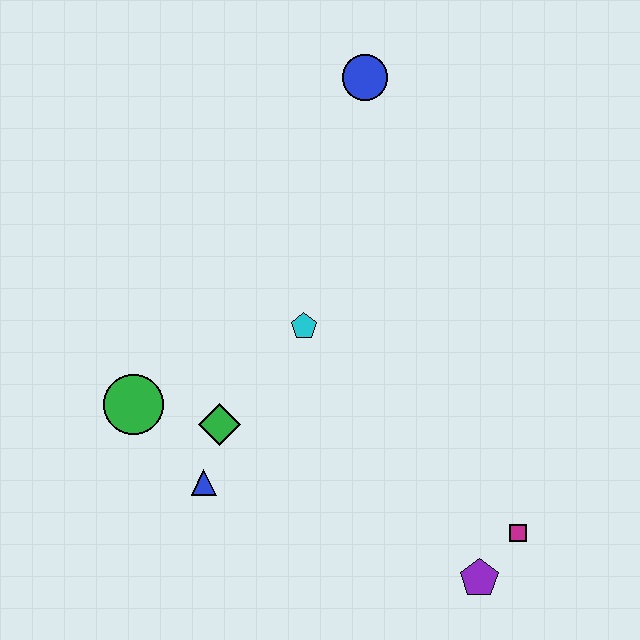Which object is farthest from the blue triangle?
The blue circle is farthest from the blue triangle.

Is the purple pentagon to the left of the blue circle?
No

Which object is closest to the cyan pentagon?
The green diamond is closest to the cyan pentagon.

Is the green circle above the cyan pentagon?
No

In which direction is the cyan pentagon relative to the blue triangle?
The cyan pentagon is above the blue triangle.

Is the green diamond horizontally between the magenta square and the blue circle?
No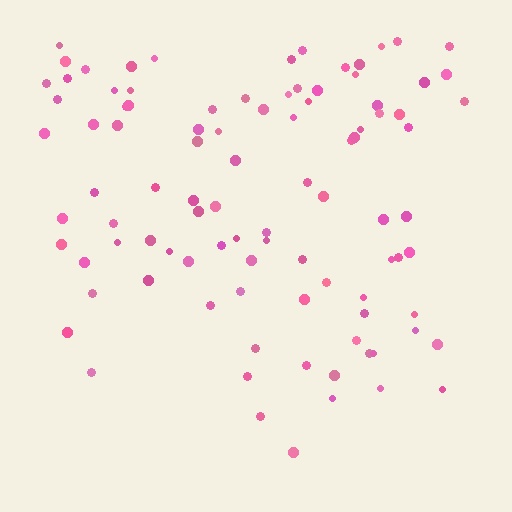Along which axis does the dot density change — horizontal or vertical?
Vertical.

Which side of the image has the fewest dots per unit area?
The bottom.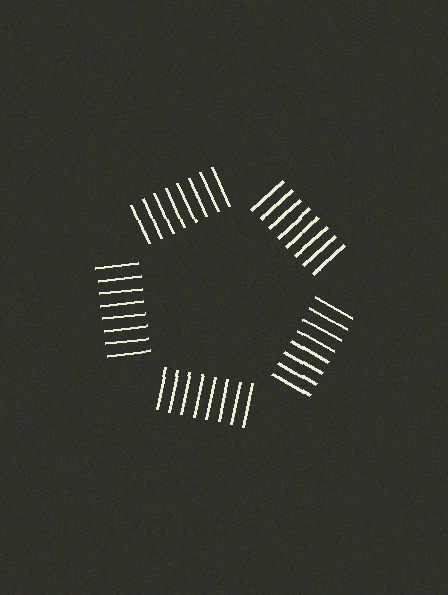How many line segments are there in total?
40 — 8 along each of the 5 edges.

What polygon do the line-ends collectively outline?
An illusory pentagon — the line segments terminate on its edges but no continuous stroke is drawn.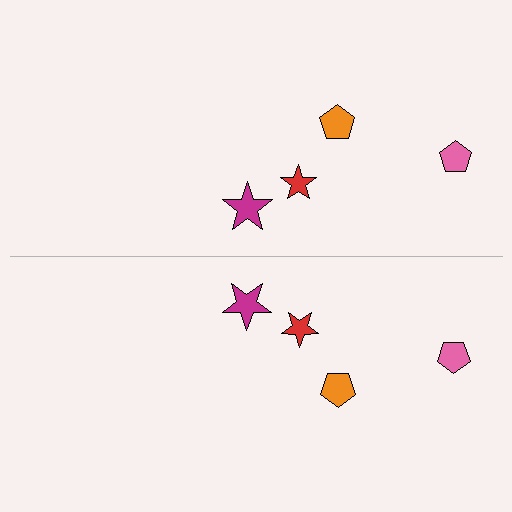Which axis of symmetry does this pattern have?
The pattern has a horizontal axis of symmetry running through the center of the image.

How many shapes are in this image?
There are 8 shapes in this image.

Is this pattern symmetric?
Yes, this pattern has bilateral (reflection) symmetry.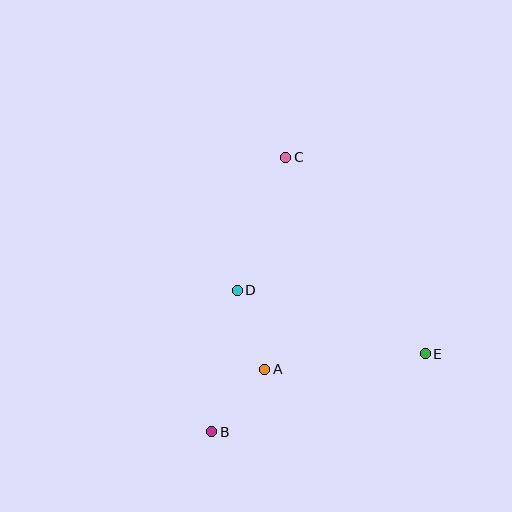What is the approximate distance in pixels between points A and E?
The distance between A and E is approximately 161 pixels.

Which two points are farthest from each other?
Points B and C are farthest from each other.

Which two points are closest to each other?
Points A and B are closest to each other.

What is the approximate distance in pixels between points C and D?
The distance between C and D is approximately 141 pixels.